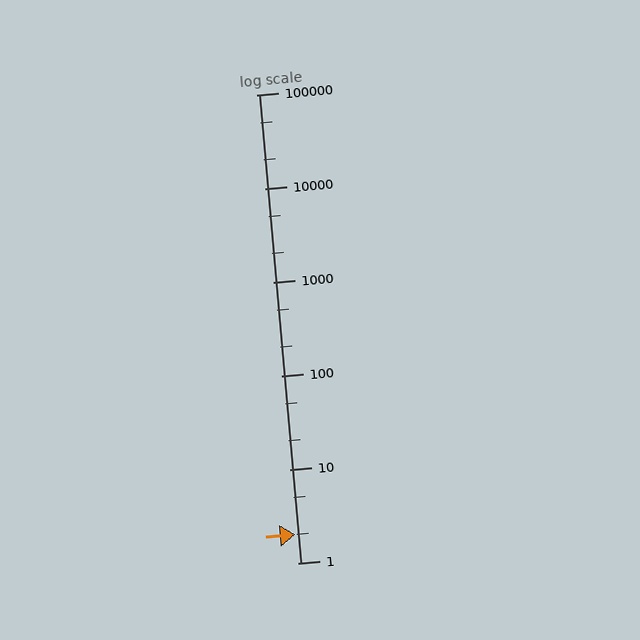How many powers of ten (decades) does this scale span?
The scale spans 5 decades, from 1 to 100000.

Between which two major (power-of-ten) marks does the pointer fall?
The pointer is between 1 and 10.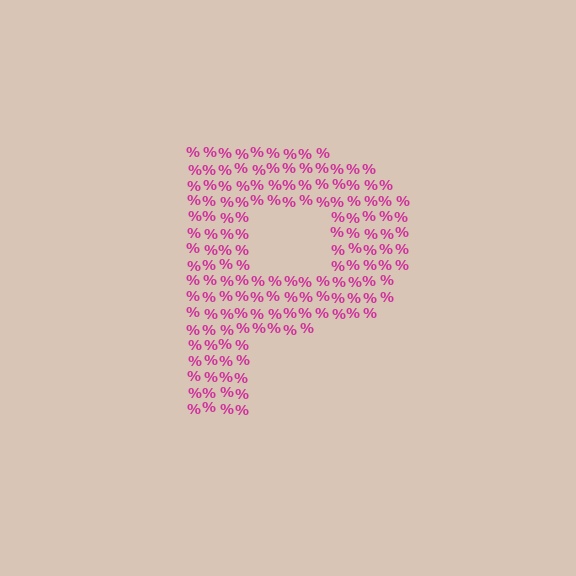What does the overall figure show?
The overall figure shows the letter P.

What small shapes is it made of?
It is made of small percent signs.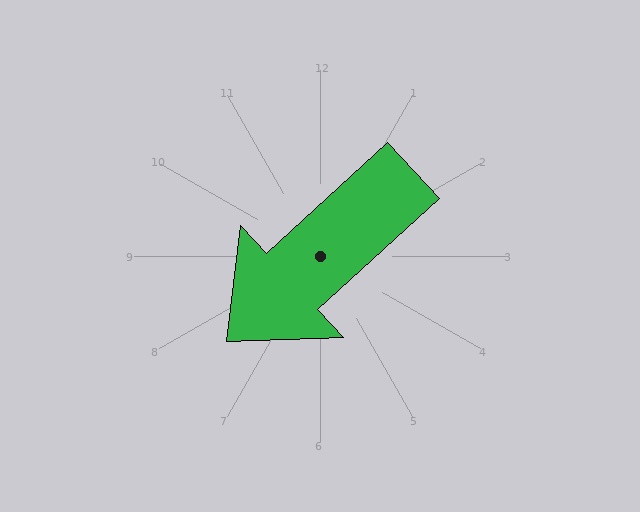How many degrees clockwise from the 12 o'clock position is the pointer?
Approximately 228 degrees.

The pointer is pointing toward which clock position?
Roughly 8 o'clock.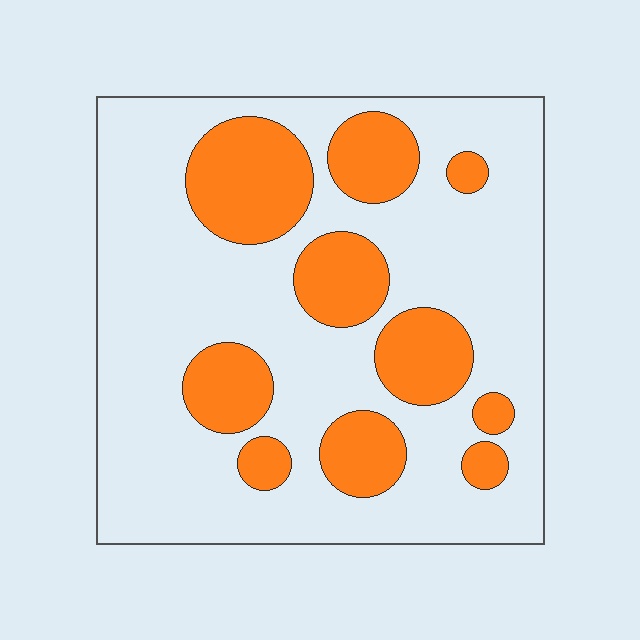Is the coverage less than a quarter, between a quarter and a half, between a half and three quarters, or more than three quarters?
Between a quarter and a half.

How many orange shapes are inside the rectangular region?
10.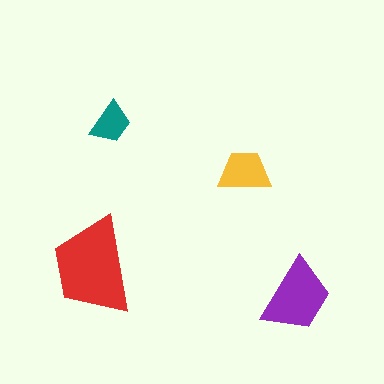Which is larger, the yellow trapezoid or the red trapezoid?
The red one.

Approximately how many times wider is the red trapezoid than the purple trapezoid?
About 1.5 times wider.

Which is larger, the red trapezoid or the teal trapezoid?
The red one.